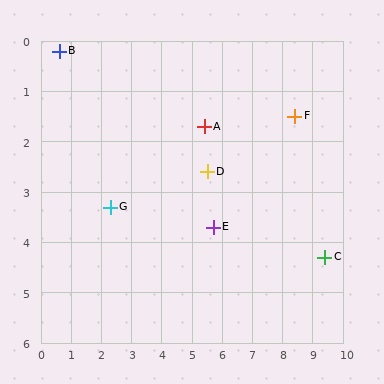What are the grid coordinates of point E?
Point E is at approximately (5.7, 3.7).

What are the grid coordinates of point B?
Point B is at approximately (0.6, 0.2).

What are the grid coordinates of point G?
Point G is at approximately (2.3, 3.3).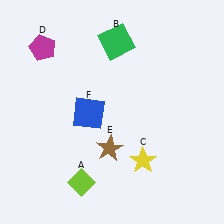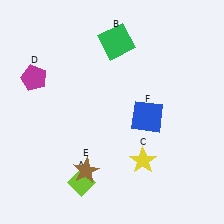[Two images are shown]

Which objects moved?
The objects that moved are: the magenta pentagon (D), the brown star (E), the blue square (F).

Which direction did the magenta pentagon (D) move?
The magenta pentagon (D) moved down.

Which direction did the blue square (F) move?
The blue square (F) moved right.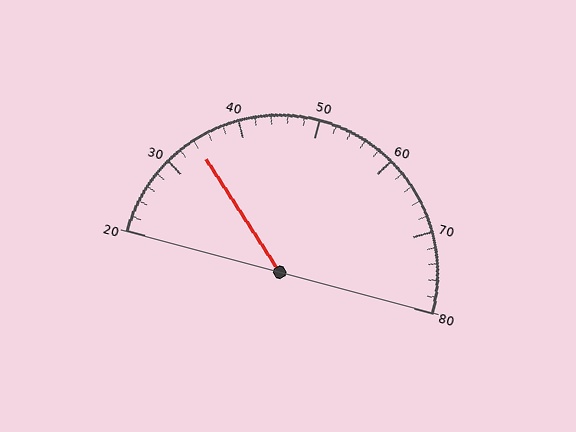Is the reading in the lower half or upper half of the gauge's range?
The reading is in the lower half of the range (20 to 80).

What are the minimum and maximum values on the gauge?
The gauge ranges from 20 to 80.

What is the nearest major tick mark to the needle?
The nearest major tick mark is 30.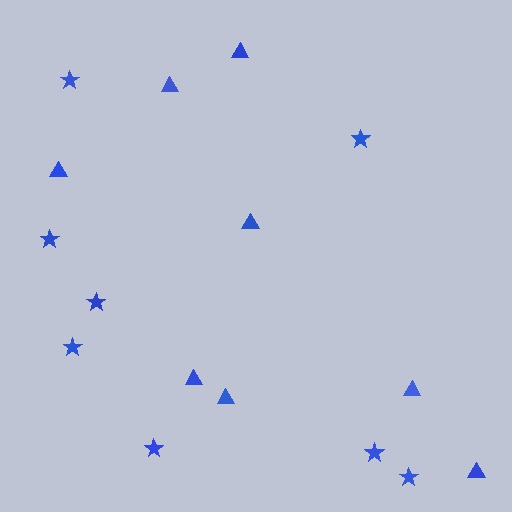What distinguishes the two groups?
There are 2 groups: one group of stars (8) and one group of triangles (8).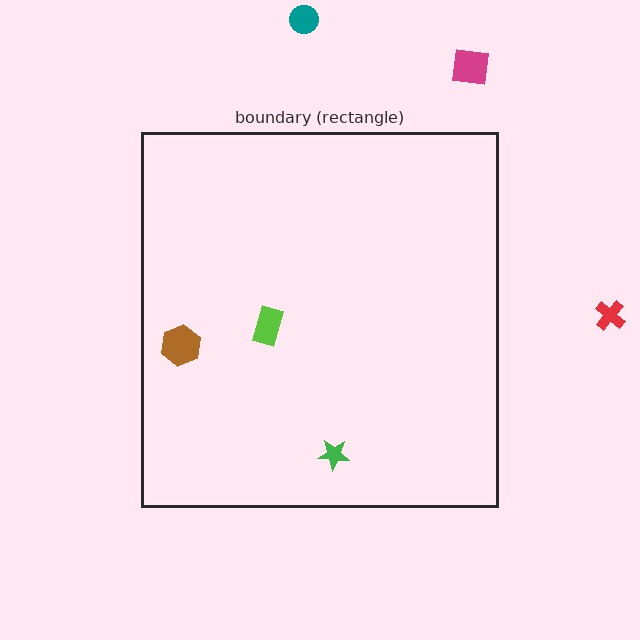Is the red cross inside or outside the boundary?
Outside.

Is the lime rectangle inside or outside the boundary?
Inside.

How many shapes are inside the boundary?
3 inside, 3 outside.